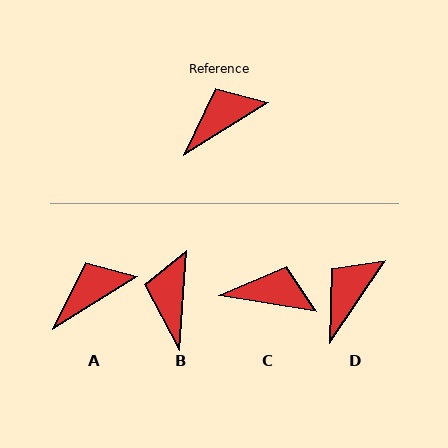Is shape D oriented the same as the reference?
No, it is off by about 24 degrees.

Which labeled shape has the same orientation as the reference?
A.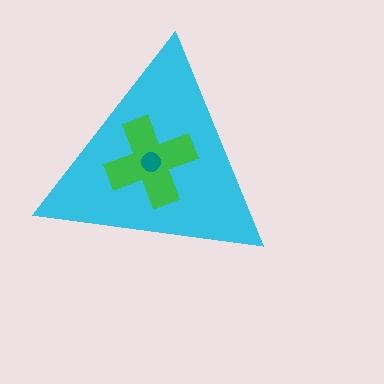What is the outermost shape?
The cyan triangle.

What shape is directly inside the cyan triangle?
The green cross.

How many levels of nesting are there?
3.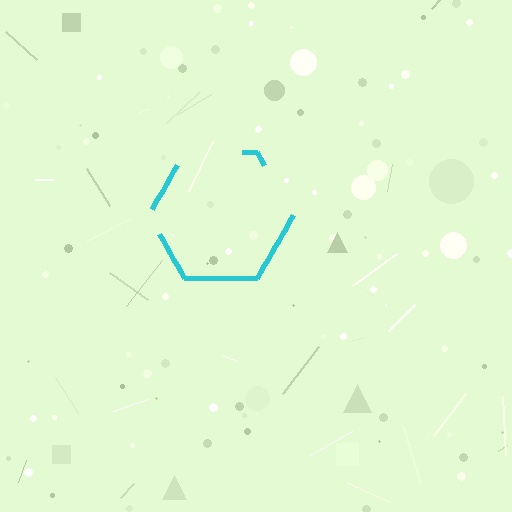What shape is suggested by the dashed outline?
The dashed outline suggests a hexagon.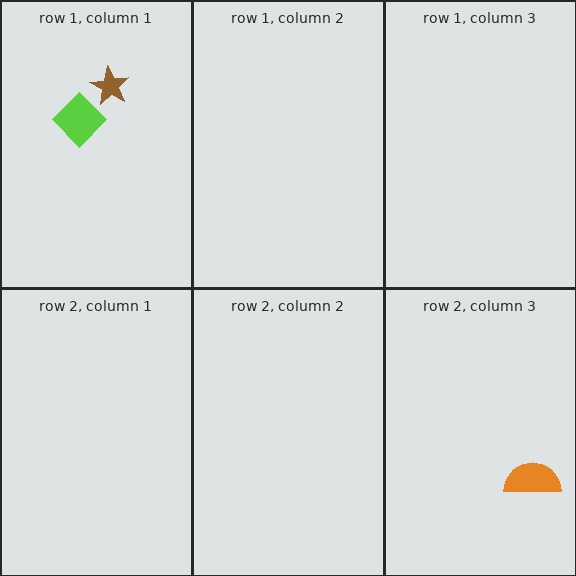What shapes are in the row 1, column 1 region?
The brown star, the lime diamond.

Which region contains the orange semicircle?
The row 2, column 3 region.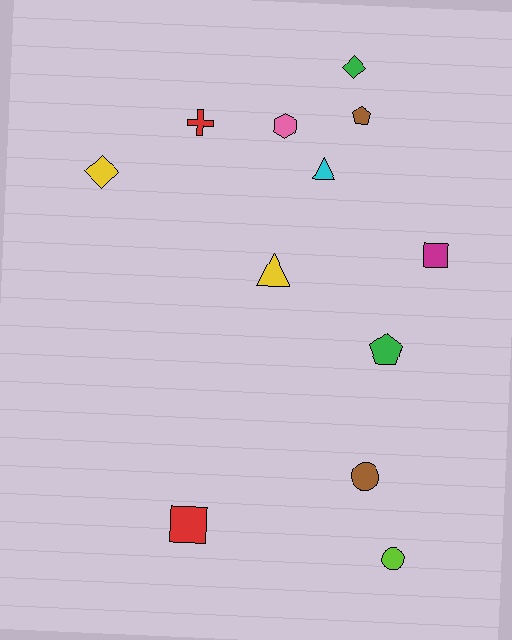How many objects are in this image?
There are 12 objects.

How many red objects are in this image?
There are 2 red objects.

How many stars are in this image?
There are no stars.